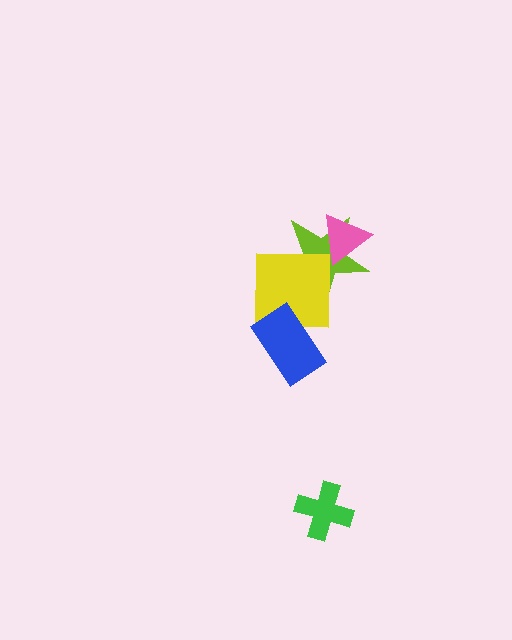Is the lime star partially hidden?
Yes, it is partially covered by another shape.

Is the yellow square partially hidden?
Yes, it is partially covered by another shape.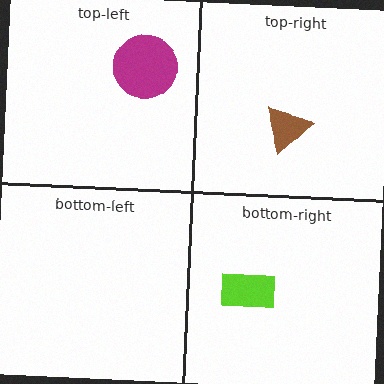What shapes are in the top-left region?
The magenta circle.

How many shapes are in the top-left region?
1.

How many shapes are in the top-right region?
1.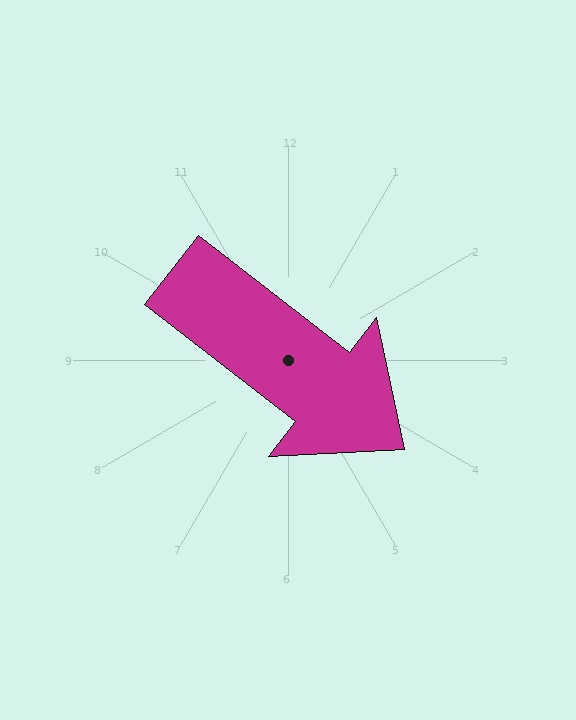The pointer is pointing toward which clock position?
Roughly 4 o'clock.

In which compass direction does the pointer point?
Southeast.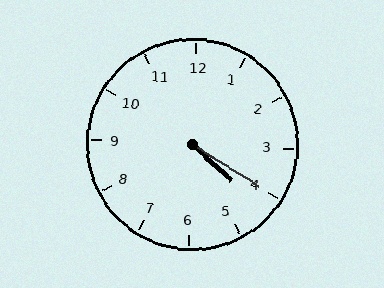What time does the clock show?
4:20.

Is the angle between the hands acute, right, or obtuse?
It is acute.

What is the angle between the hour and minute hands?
Approximately 10 degrees.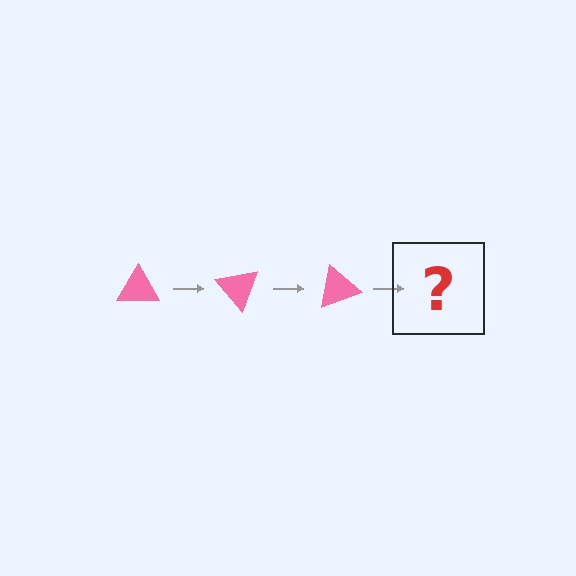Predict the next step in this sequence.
The next step is a pink triangle rotated 150 degrees.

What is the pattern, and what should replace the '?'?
The pattern is that the triangle rotates 50 degrees each step. The '?' should be a pink triangle rotated 150 degrees.